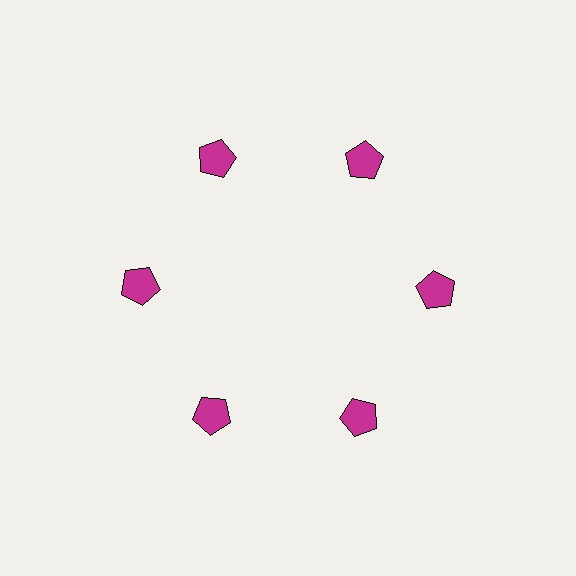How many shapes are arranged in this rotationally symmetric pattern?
There are 6 shapes, arranged in 6 groups of 1.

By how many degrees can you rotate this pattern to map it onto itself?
The pattern maps onto itself every 60 degrees of rotation.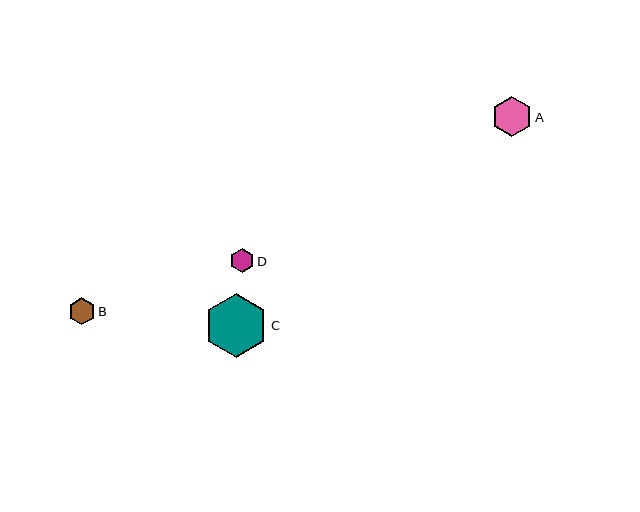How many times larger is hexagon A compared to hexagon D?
Hexagon A is approximately 1.7 times the size of hexagon D.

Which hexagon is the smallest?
Hexagon D is the smallest with a size of approximately 24 pixels.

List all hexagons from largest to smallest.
From largest to smallest: C, A, B, D.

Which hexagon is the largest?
Hexagon C is the largest with a size of approximately 63 pixels.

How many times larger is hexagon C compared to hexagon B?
Hexagon C is approximately 2.3 times the size of hexagon B.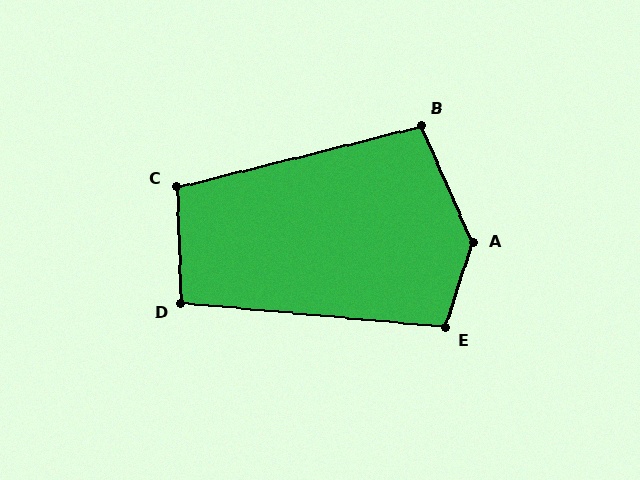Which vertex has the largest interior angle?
A, at approximately 138 degrees.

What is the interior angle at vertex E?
Approximately 103 degrees (obtuse).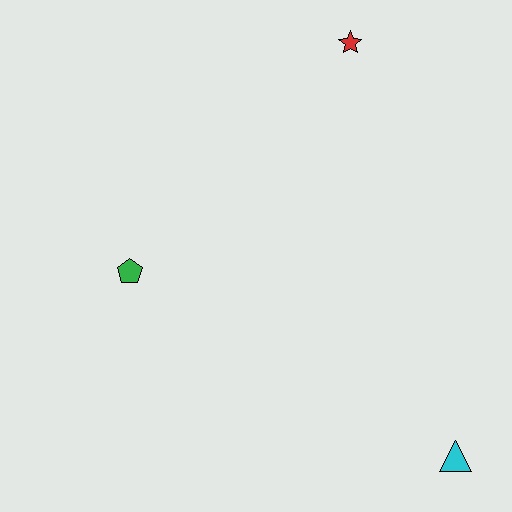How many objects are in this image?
There are 3 objects.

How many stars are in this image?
There is 1 star.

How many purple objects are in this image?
There are no purple objects.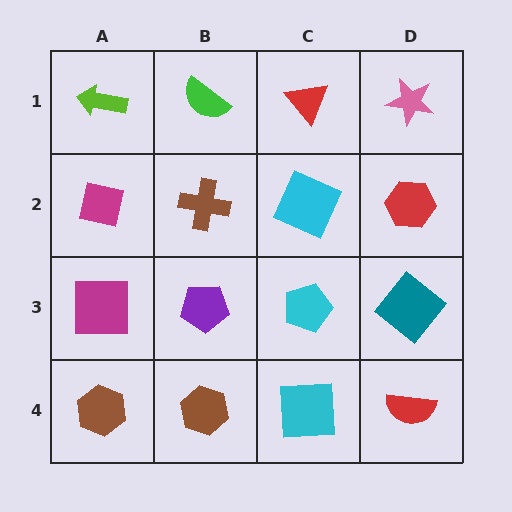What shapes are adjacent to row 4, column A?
A magenta square (row 3, column A), a brown hexagon (row 4, column B).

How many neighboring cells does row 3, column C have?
4.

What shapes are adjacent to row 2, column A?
A lime arrow (row 1, column A), a magenta square (row 3, column A), a brown cross (row 2, column B).